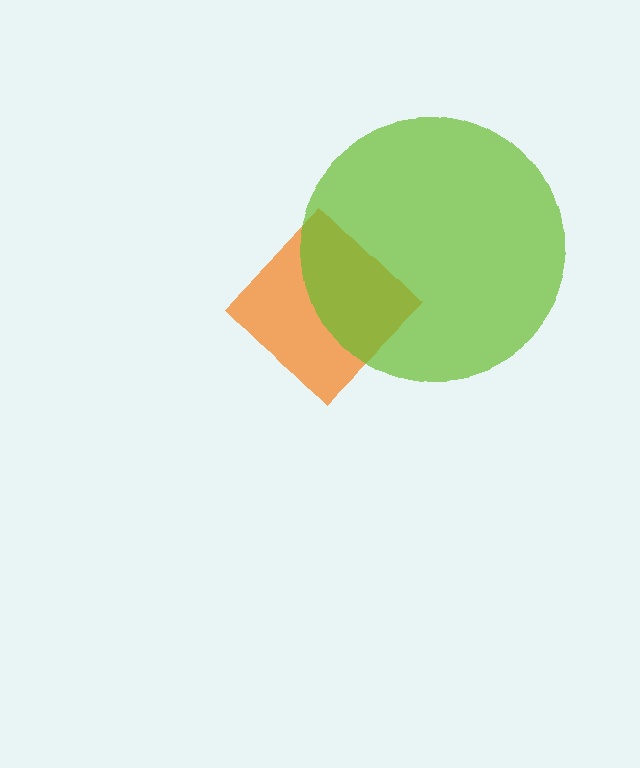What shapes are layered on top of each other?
The layered shapes are: an orange diamond, a lime circle.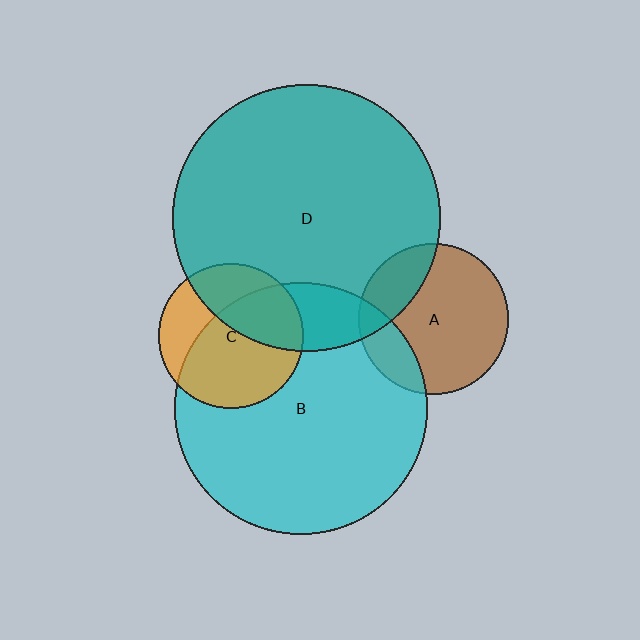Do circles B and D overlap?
Yes.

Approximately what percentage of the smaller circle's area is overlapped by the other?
Approximately 15%.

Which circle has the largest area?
Circle D (teal).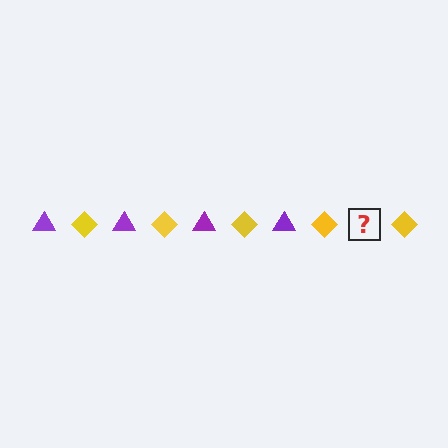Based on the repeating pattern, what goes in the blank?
The blank should be a purple triangle.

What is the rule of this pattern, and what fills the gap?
The rule is that the pattern alternates between purple triangle and yellow diamond. The gap should be filled with a purple triangle.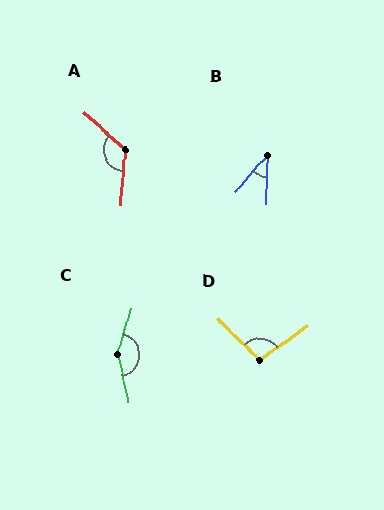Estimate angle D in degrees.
Approximately 100 degrees.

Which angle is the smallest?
B, at approximately 39 degrees.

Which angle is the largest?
C, at approximately 151 degrees.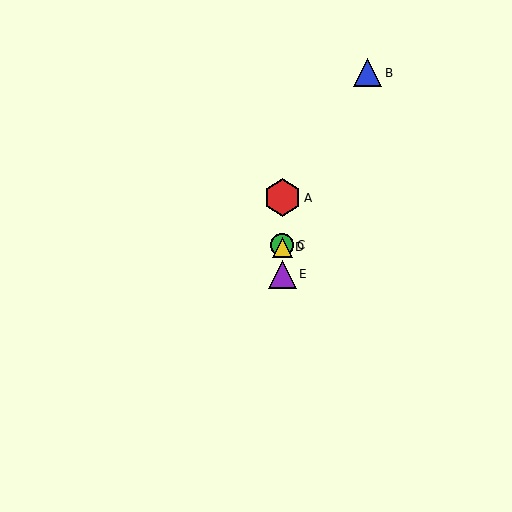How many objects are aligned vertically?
4 objects (A, C, D, E) are aligned vertically.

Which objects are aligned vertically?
Objects A, C, D, E are aligned vertically.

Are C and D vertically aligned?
Yes, both are at x≈282.